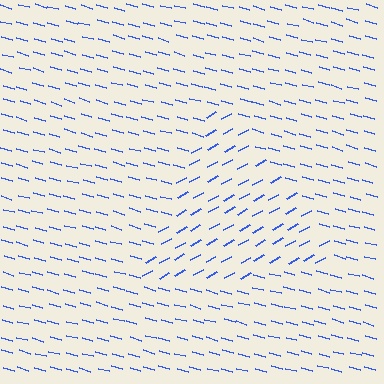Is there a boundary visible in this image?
Yes, there is a texture boundary formed by a change in line orientation.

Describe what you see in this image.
The image is filled with small blue line segments. A triangle region in the image has lines oriented differently from the surrounding lines, creating a visible texture boundary.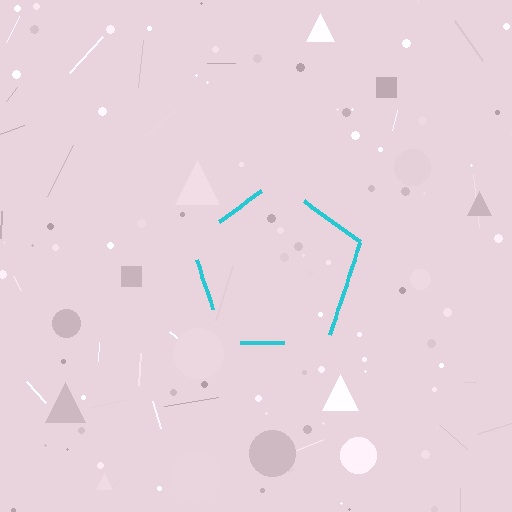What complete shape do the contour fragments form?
The contour fragments form a pentagon.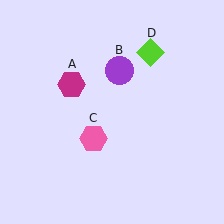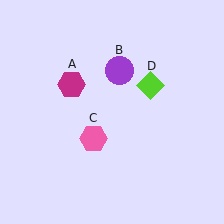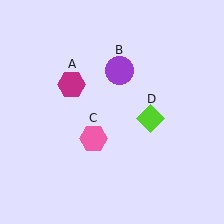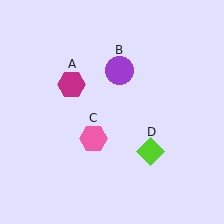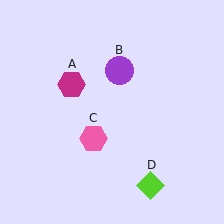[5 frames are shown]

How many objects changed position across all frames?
1 object changed position: lime diamond (object D).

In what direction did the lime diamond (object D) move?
The lime diamond (object D) moved down.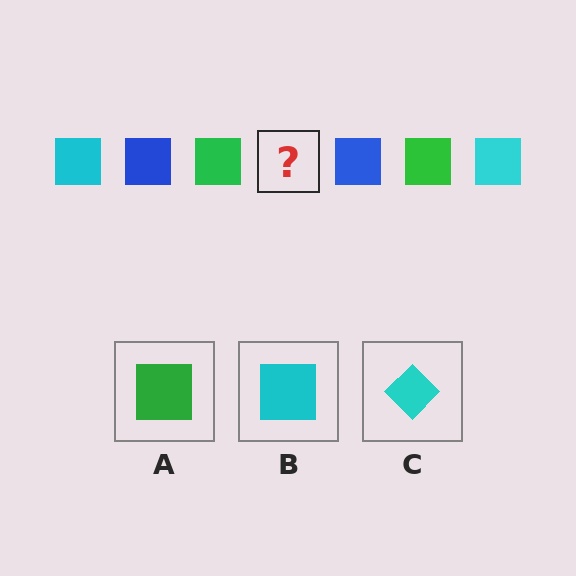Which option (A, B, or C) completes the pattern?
B.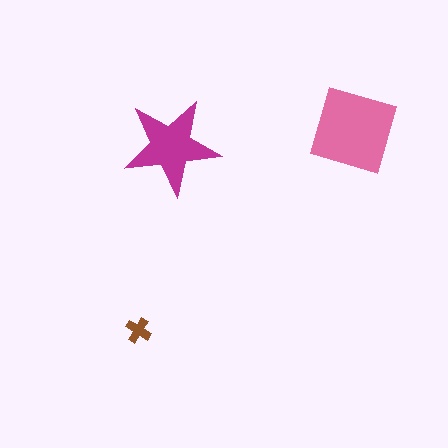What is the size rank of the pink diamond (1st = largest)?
1st.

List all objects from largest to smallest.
The pink diamond, the magenta star, the brown cross.